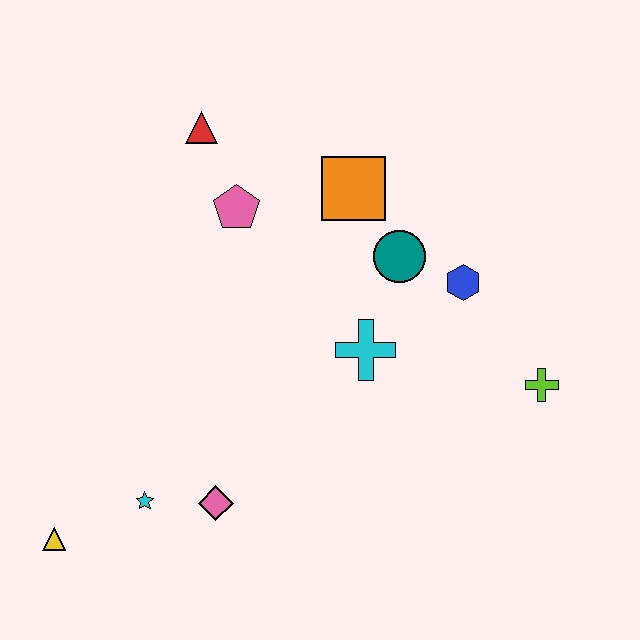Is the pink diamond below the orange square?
Yes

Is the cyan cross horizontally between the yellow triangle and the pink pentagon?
No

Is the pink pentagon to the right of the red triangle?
Yes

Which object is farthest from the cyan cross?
The yellow triangle is farthest from the cyan cross.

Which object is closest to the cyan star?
The pink diamond is closest to the cyan star.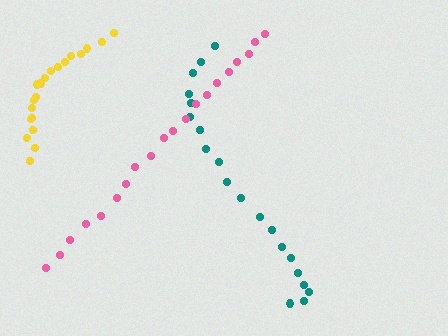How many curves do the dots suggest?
There are 3 distinct paths.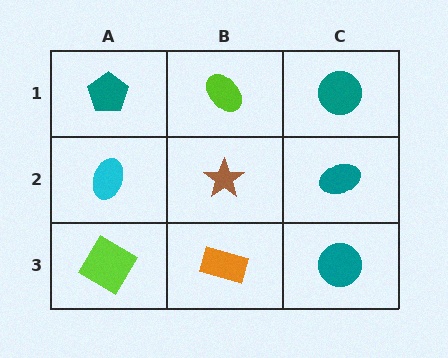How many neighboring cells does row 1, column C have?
2.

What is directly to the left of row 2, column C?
A brown star.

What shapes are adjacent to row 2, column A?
A teal pentagon (row 1, column A), a lime diamond (row 3, column A), a brown star (row 2, column B).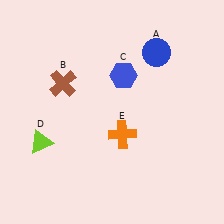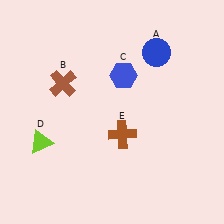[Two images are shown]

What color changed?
The cross (E) changed from orange in Image 1 to brown in Image 2.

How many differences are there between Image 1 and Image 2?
There is 1 difference between the two images.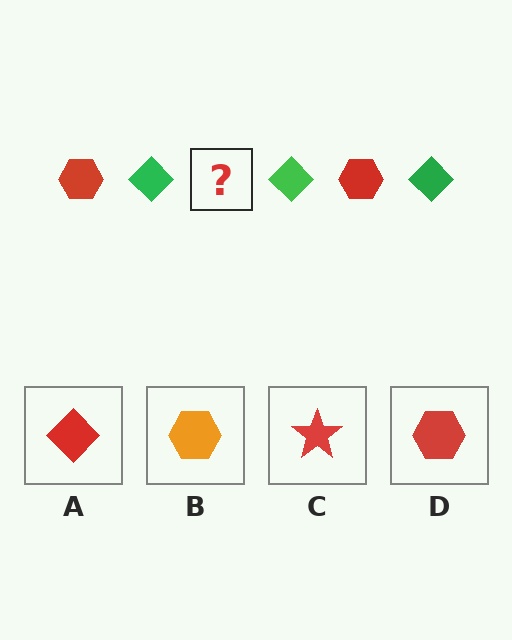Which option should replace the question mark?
Option D.